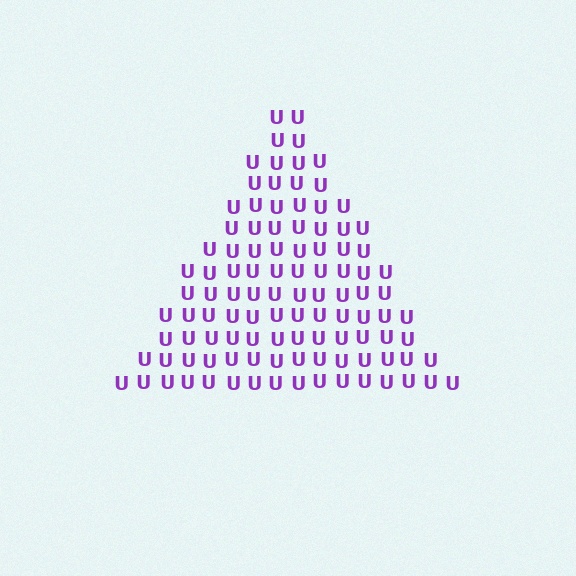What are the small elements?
The small elements are letter U's.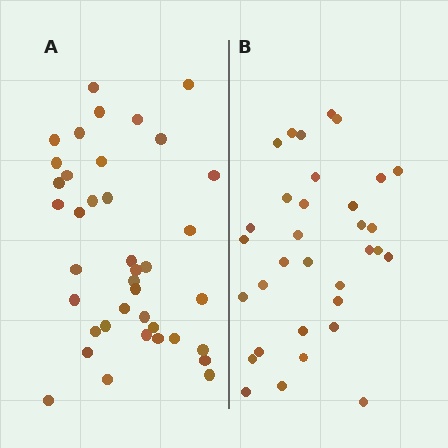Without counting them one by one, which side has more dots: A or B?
Region A (the left region) has more dots.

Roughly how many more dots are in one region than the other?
Region A has about 6 more dots than region B.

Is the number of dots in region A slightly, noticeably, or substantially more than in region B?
Region A has only slightly more — the two regions are fairly close. The ratio is roughly 1.2 to 1.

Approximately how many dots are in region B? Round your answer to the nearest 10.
About 30 dots. (The exact count is 33, which rounds to 30.)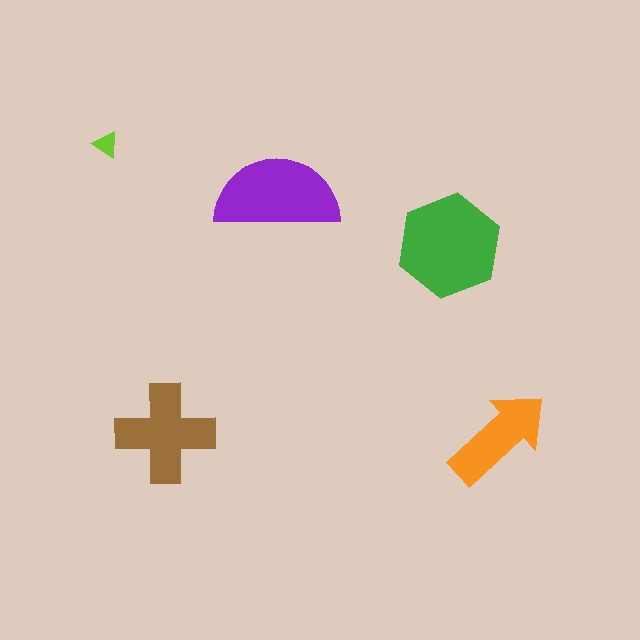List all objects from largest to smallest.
The green hexagon, the purple semicircle, the brown cross, the orange arrow, the lime triangle.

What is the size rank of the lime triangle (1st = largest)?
5th.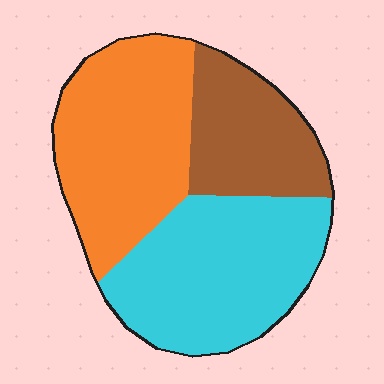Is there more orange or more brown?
Orange.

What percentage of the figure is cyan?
Cyan covers around 40% of the figure.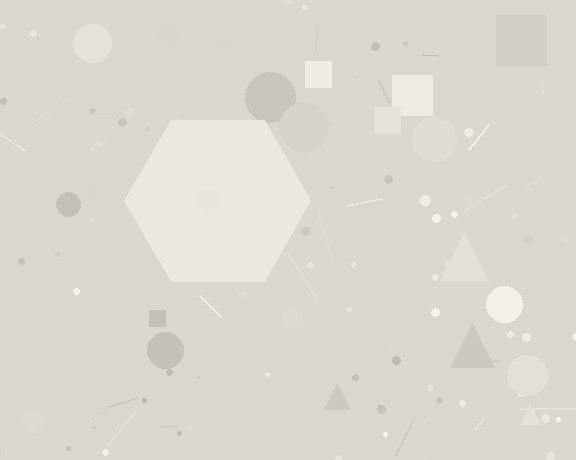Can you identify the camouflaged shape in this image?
The camouflaged shape is a hexagon.